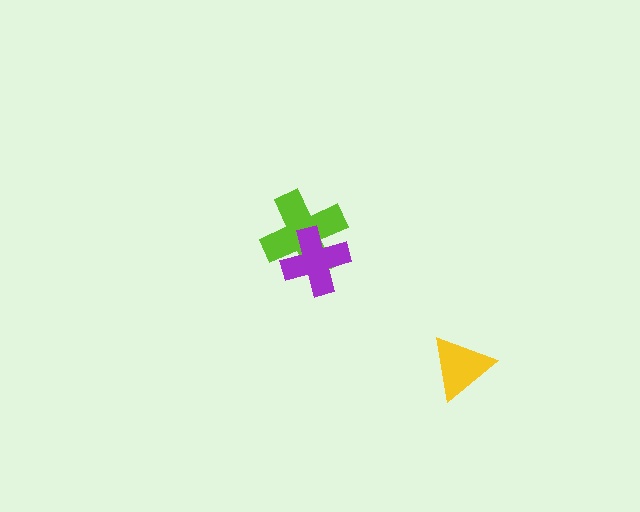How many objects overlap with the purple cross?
1 object overlaps with the purple cross.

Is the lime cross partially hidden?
Yes, it is partially covered by another shape.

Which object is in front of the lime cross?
The purple cross is in front of the lime cross.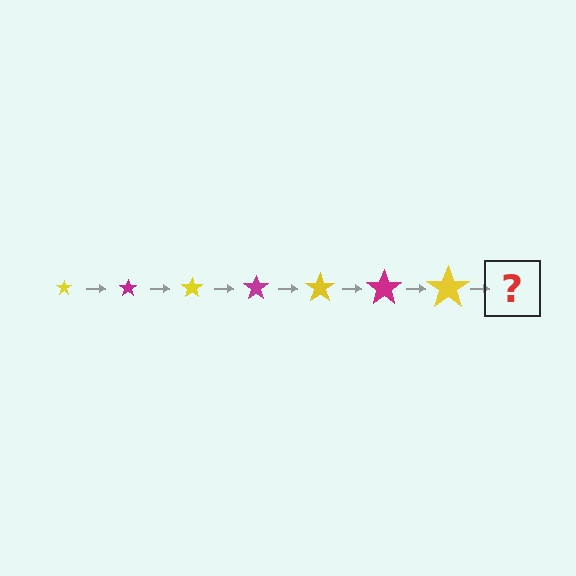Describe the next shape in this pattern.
It should be a magenta star, larger than the previous one.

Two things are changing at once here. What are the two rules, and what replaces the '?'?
The two rules are that the star grows larger each step and the color cycles through yellow and magenta. The '?' should be a magenta star, larger than the previous one.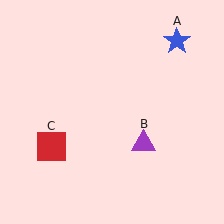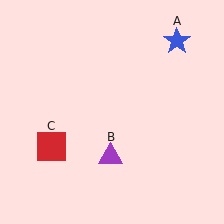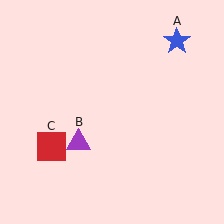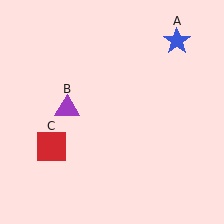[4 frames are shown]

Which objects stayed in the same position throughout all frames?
Blue star (object A) and red square (object C) remained stationary.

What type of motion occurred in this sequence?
The purple triangle (object B) rotated clockwise around the center of the scene.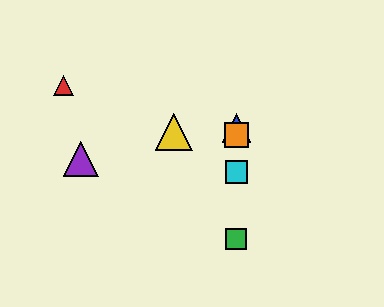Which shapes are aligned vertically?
The blue triangle, the green square, the orange square, the cyan square are aligned vertically.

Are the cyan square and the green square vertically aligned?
Yes, both are at x≈236.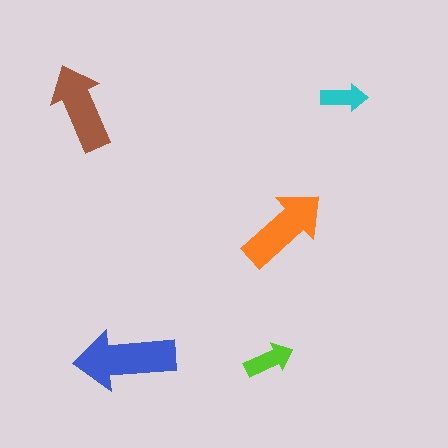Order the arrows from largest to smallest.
the blue one, the orange one, the brown one, the lime one, the cyan one.